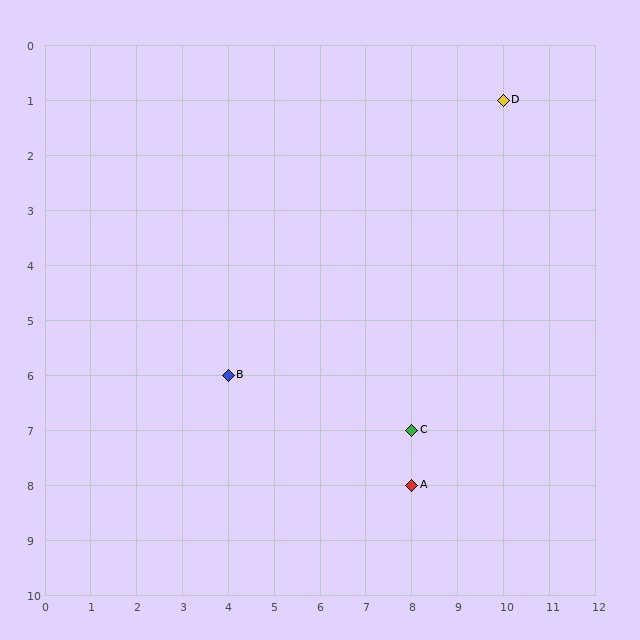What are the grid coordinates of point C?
Point C is at grid coordinates (8, 7).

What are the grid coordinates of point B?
Point B is at grid coordinates (4, 6).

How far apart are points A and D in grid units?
Points A and D are 2 columns and 7 rows apart (about 7.3 grid units diagonally).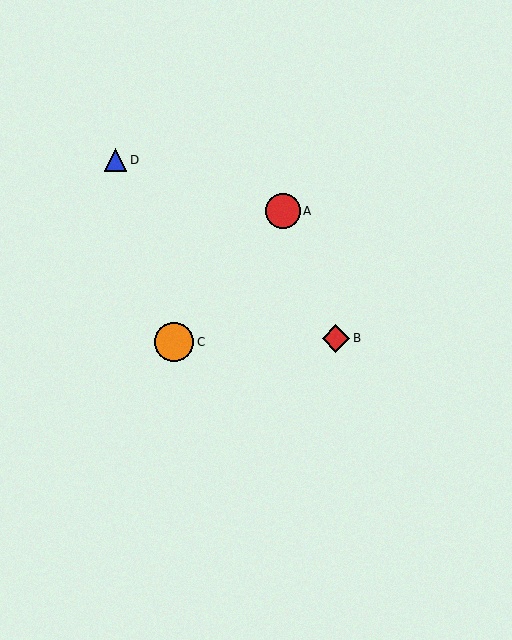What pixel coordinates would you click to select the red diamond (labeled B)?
Click at (336, 338) to select the red diamond B.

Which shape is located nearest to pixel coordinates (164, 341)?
The orange circle (labeled C) at (174, 342) is nearest to that location.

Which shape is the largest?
The orange circle (labeled C) is the largest.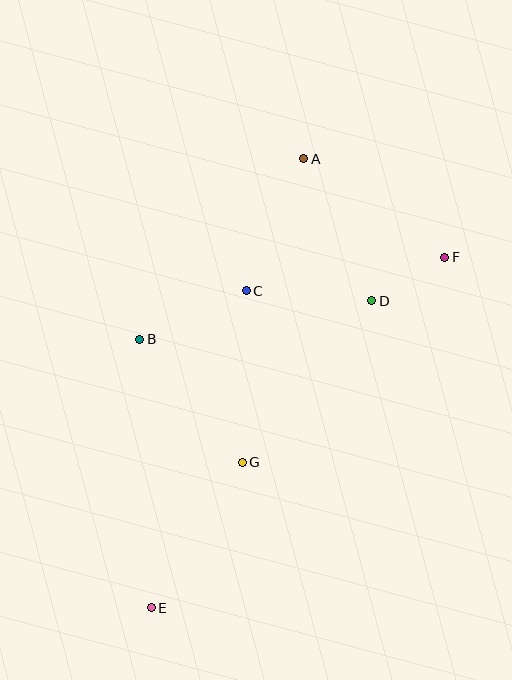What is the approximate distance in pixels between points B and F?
The distance between B and F is approximately 316 pixels.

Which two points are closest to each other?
Points D and F are closest to each other.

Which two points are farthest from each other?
Points A and E are farthest from each other.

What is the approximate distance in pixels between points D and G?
The distance between D and G is approximately 207 pixels.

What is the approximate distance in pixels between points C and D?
The distance between C and D is approximately 126 pixels.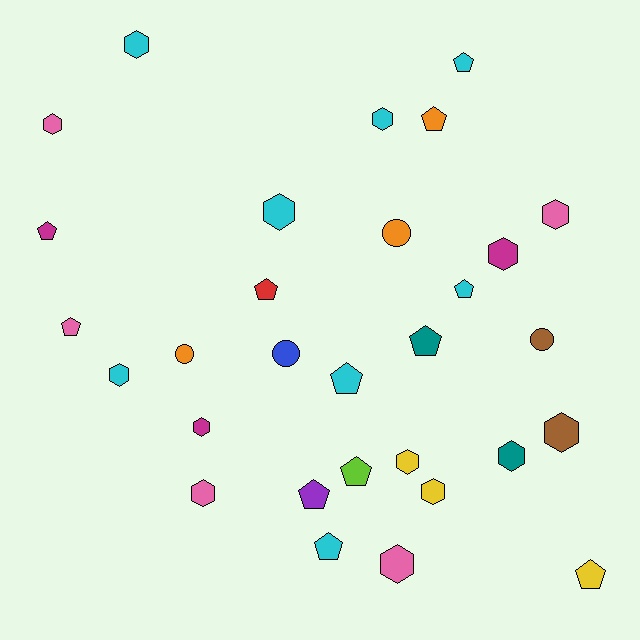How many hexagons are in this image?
There are 14 hexagons.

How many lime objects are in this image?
There is 1 lime object.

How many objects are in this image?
There are 30 objects.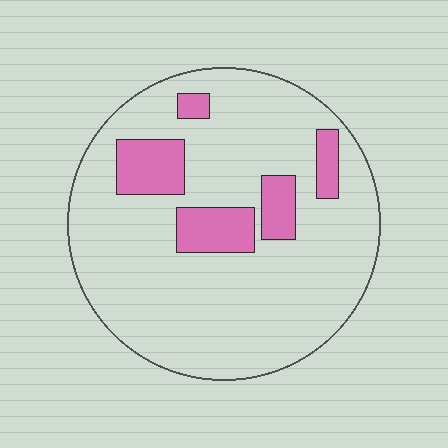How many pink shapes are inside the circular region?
5.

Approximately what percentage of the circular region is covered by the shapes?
Approximately 15%.